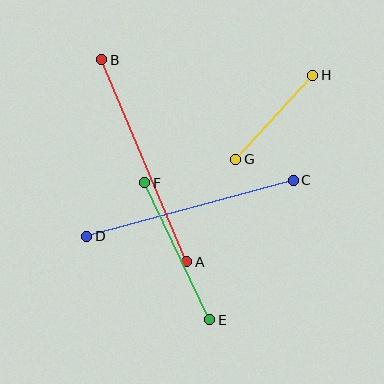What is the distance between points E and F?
The distance is approximately 152 pixels.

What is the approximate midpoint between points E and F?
The midpoint is at approximately (177, 251) pixels.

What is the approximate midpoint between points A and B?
The midpoint is at approximately (144, 161) pixels.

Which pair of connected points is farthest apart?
Points A and B are farthest apart.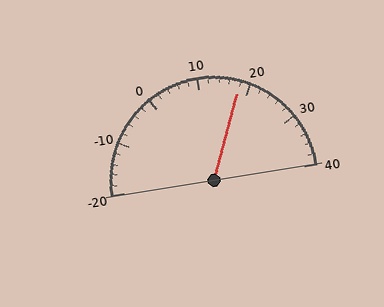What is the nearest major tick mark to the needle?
The nearest major tick mark is 20.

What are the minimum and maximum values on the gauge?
The gauge ranges from -20 to 40.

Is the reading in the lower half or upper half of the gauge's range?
The reading is in the upper half of the range (-20 to 40).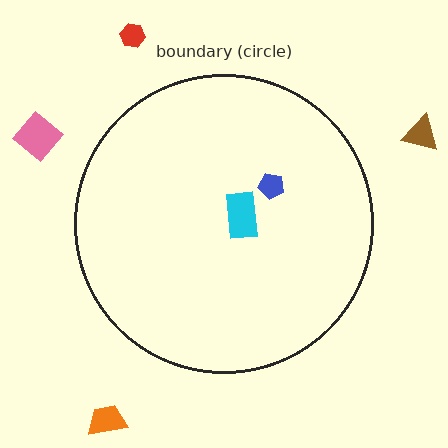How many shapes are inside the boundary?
2 inside, 4 outside.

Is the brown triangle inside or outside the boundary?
Outside.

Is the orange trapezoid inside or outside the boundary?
Outside.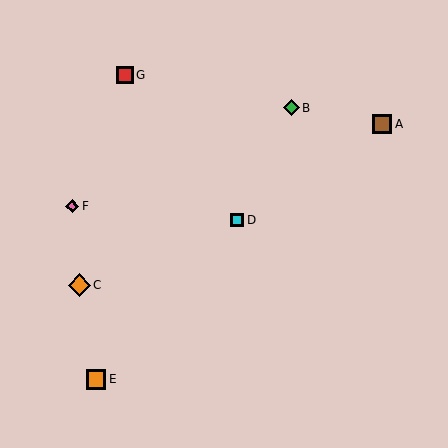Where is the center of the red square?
The center of the red square is at (125, 75).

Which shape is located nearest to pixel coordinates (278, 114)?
The green diamond (labeled B) at (291, 108) is nearest to that location.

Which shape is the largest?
The orange diamond (labeled C) is the largest.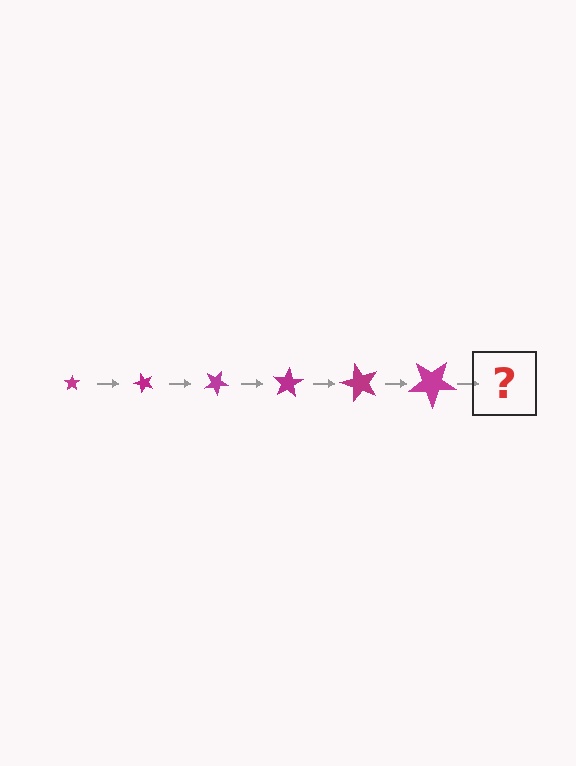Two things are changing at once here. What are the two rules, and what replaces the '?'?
The two rules are that the star grows larger each step and it rotates 50 degrees each step. The '?' should be a star, larger than the previous one and rotated 300 degrees from the start.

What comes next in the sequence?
The next element should be a star, larger than the previous one and rotated 300 degrees from the start.